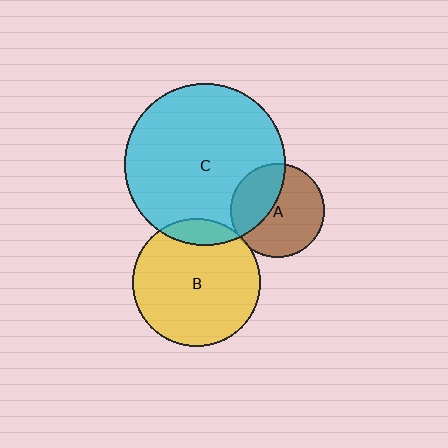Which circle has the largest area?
Circle C (cyan).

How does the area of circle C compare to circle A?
Approximately 3.0 times.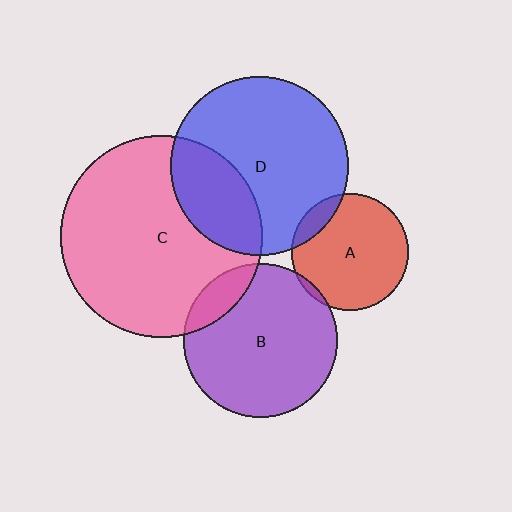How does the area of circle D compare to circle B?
Approximately 1.3 times.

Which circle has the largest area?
Circle C (pink).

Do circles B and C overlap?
Yes.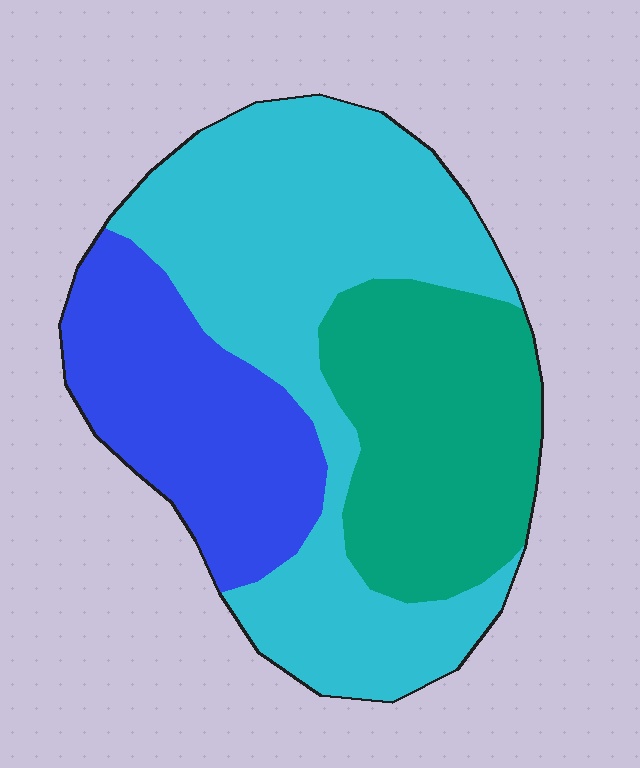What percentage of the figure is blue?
Blue takes up between a sixth and a third of the figure.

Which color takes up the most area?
Cyan, at roughly 45%.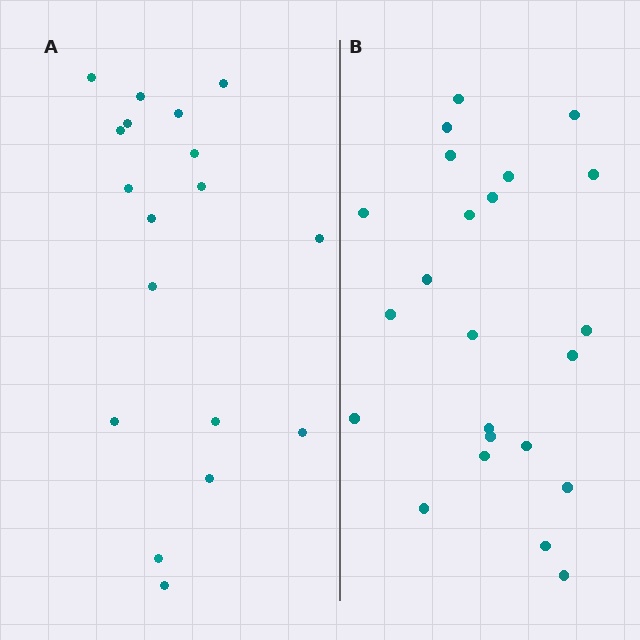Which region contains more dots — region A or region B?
Region B (the right region) has more dots.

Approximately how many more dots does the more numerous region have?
Region B has about 5 more dots than region A.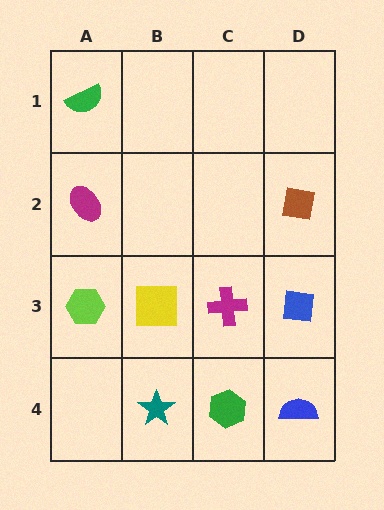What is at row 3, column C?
A magenta cross.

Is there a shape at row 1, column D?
No, that cell is empty.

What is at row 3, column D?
A blue square.